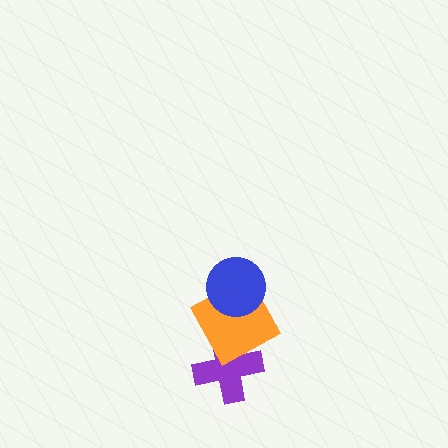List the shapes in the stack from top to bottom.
From top to bottom: the blue circle, the orange square, the purple cross.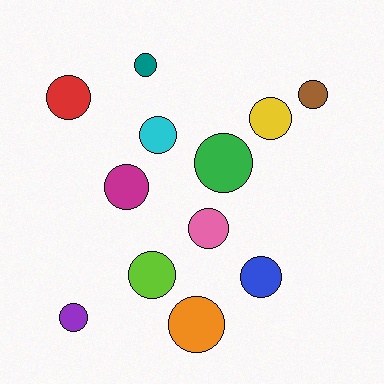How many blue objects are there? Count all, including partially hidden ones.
There is 1 blue object.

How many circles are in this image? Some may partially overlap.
There are 12 circles.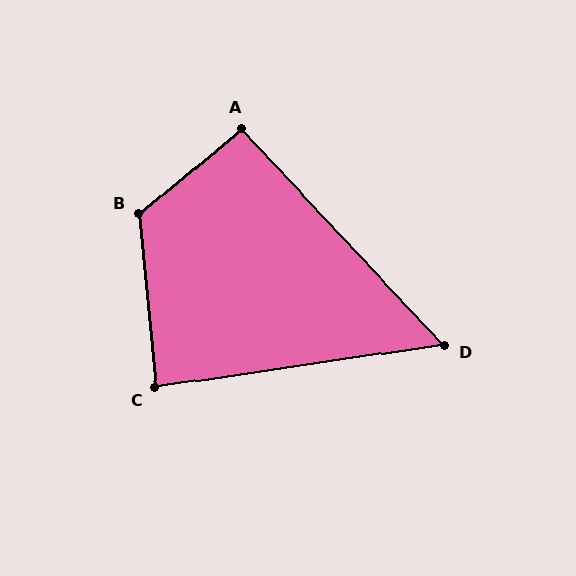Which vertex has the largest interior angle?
B, at approximately 125 degrees.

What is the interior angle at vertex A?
Approximately 93 degrees (approximately right).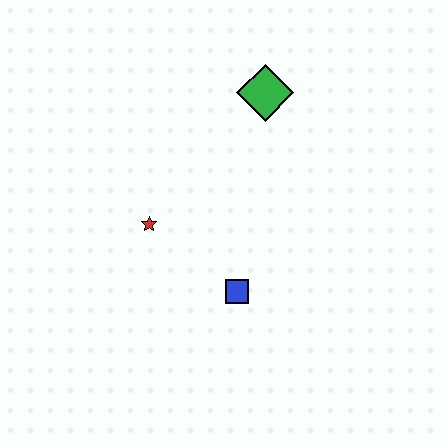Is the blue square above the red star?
No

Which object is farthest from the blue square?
The green diamond is farthest from the blue square.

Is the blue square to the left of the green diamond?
Yes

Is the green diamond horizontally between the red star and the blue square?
No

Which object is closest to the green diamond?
The red star is closest to the green diamond.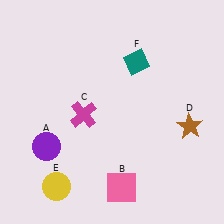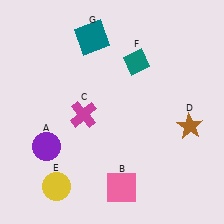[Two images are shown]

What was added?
A teal square (G) was added in Image 2.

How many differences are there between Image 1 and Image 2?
There is 1 difference between the two images.